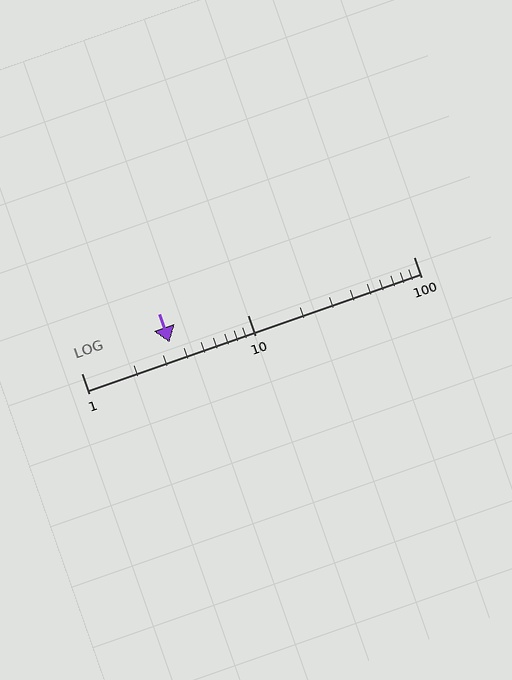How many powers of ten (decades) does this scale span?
The scale spans 2 decades, from 1 to 100.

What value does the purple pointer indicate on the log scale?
The pointer indicates approximately 3.4.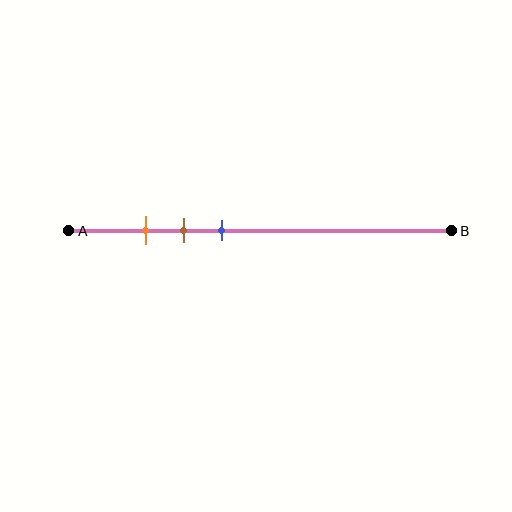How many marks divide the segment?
There are 3 marks dividing the segment.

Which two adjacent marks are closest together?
The orange and brown marks are the closest adjacent pair.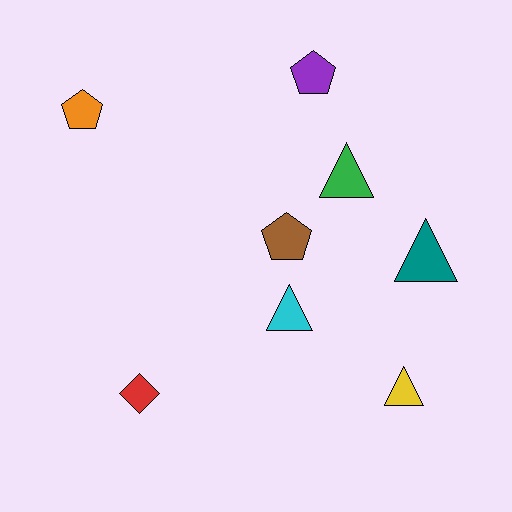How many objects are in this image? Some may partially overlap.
There are 8 objects.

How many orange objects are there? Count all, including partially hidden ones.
There is 1 orange object.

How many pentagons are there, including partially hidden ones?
There are 3 pentagons.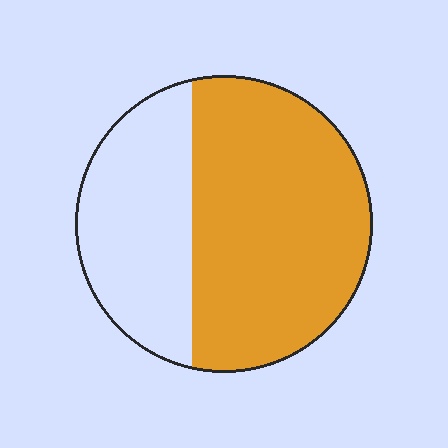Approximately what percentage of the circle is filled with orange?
Approximately 65%.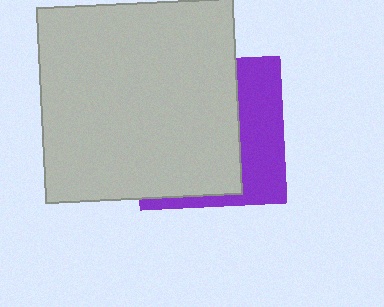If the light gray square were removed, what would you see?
You would see the complete purple square.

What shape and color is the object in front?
The object in front is a light gray square.